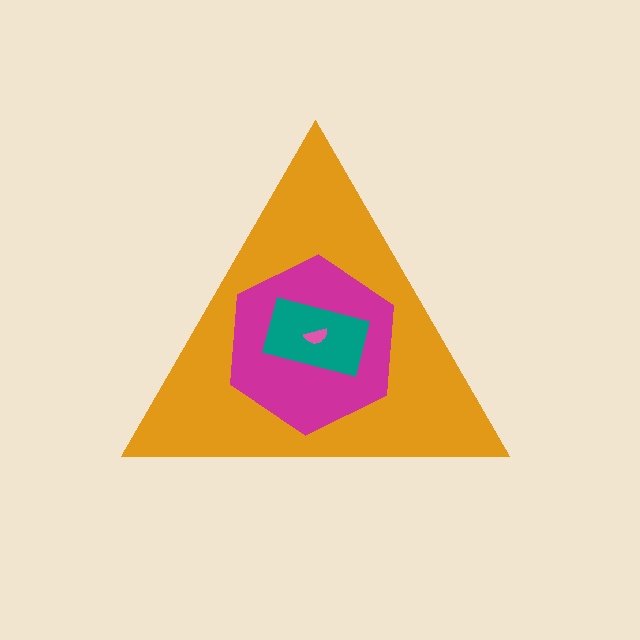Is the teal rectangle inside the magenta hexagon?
Yes.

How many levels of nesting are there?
4.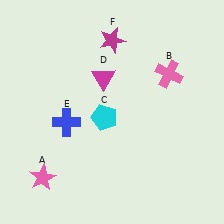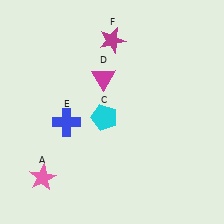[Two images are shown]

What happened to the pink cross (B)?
The pink cross (B) was removed in Image 2. It was in the top-right area of Image 1.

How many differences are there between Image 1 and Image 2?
There is 1 difference between the two images.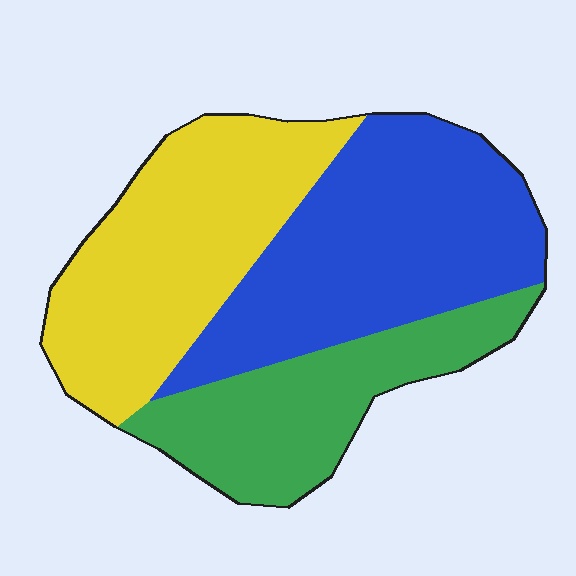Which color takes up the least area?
Green, at roughly 25%.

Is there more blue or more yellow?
Blue.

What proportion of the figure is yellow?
Yellow takes up about one third (1/3) of the figure.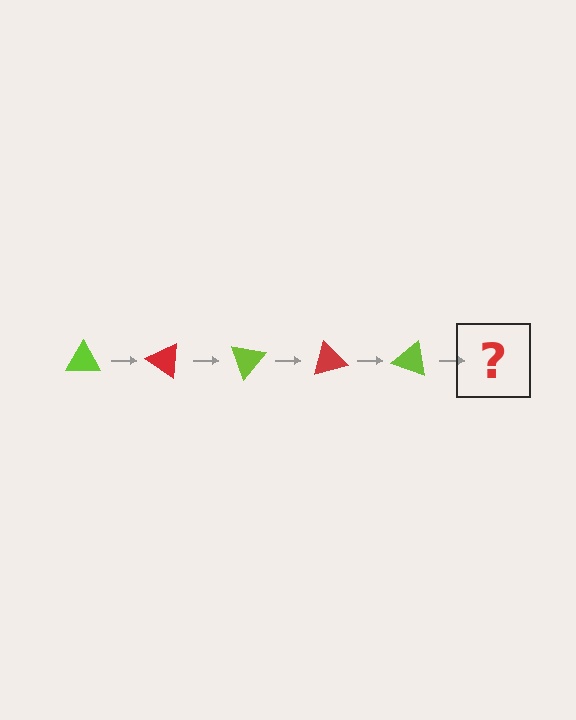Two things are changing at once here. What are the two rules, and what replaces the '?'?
The two rules are that it rotates 35 degrees each step and the color cycles through lime and red. The '?' should be a red triangle, rotated 175 degrees from the start.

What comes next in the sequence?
The next element should be a red triangle, rotated 175 degrees from the start.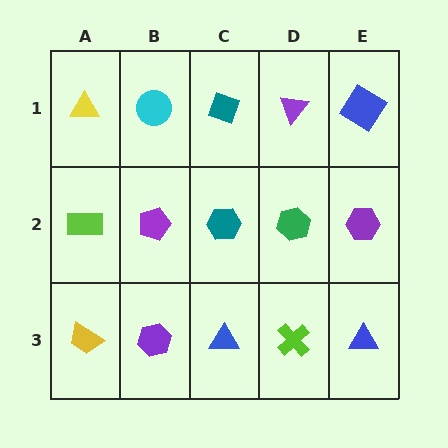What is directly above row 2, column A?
A yellow triangle.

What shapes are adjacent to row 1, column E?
A purple hexagon (row 2, column E), a purple triangle (row 1, column D).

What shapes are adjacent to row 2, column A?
A yellow triangle (row 1, column A), a yellow trapezoid (row 3, column A), a purple pentagon (row 2, column B).